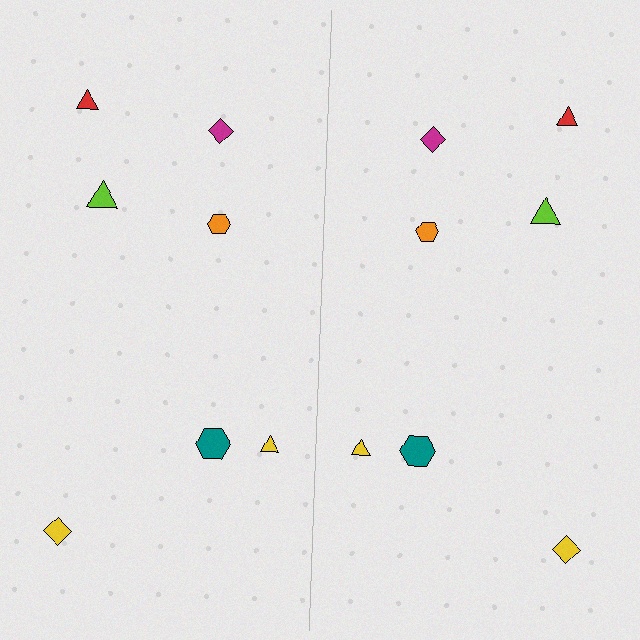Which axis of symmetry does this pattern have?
The pattern has a vertical axis of symmetry running through the center of the image.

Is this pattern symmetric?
Yes, this pattern has bilateral (reflection) symmetry.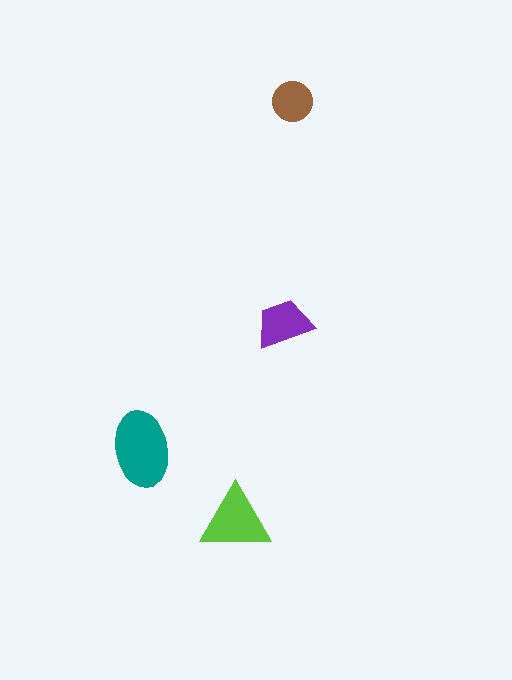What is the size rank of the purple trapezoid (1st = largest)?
3rd.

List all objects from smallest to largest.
The brown circle, the purple trapezoid, the lime triangle, the teal ellipse.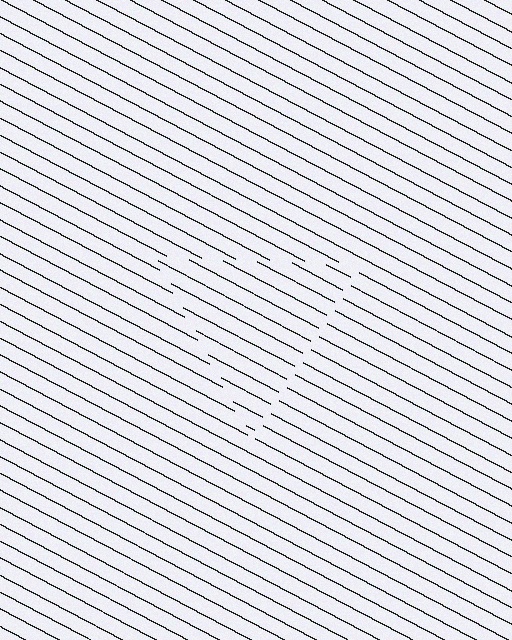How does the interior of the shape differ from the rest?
The interior of the shape contains the same grating, shifted by half a period — the contour is defined by the phase discontinuity where line-ends from the inner and outer gratings abut.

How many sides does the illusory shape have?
3 sides — the line-ends trace a triangle.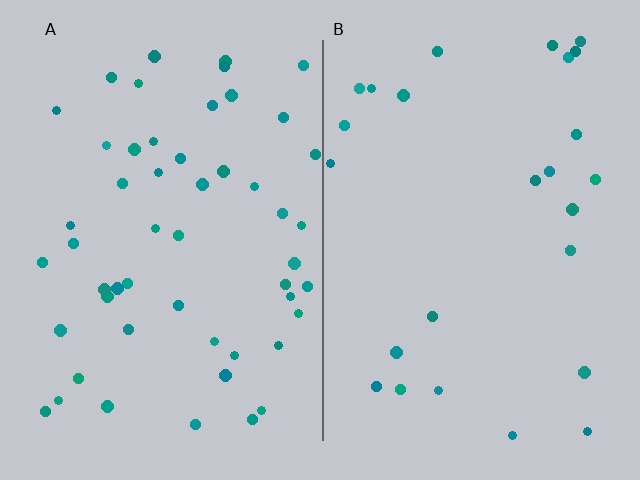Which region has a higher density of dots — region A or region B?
A (the left).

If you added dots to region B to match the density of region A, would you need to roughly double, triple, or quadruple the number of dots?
Approximately double.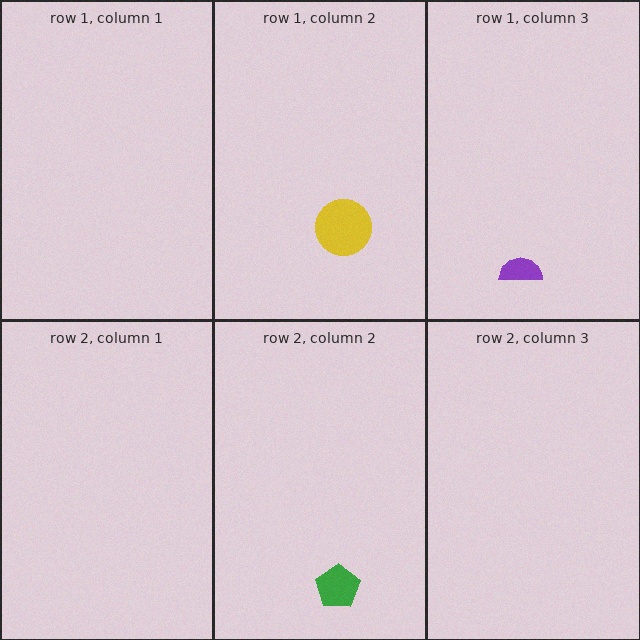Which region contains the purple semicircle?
The row 1, column 3 region.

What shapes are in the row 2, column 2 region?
The green pentagon.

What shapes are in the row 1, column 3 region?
The purple semicircle.